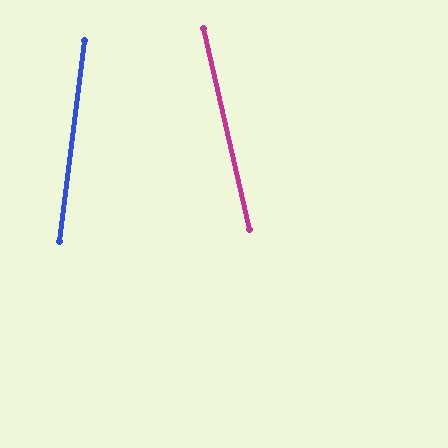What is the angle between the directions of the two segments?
Approximately 20 degrees.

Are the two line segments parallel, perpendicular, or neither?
Neither parallel nor perpendicular — they differ by about 20°.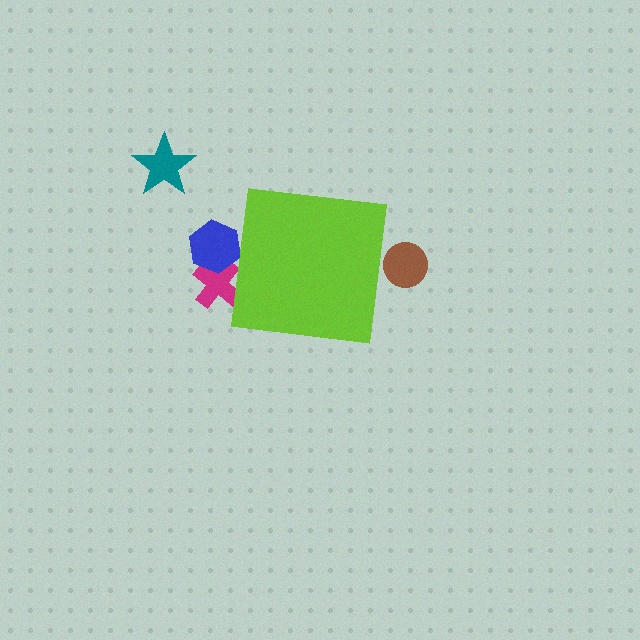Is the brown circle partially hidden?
Yes, the brown circle is partially hidden behind the lime square.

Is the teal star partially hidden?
No, the teal star is fully visible.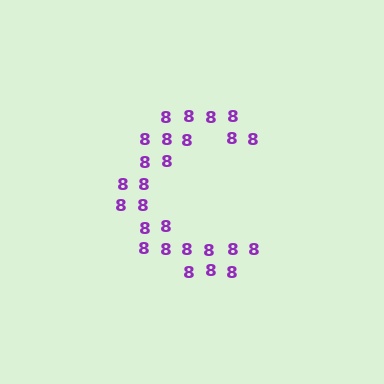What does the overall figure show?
The overall figure shows the letter C.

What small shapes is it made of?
It is made of small digit 8's.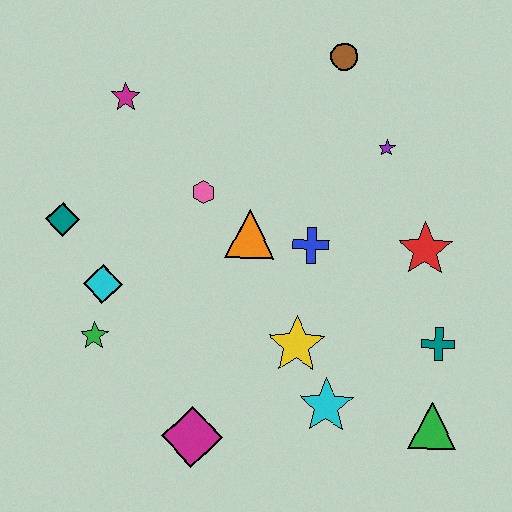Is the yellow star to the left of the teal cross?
Yes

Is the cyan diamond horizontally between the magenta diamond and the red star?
No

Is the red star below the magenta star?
Yes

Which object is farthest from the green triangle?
The magenta star is farthest from the green triangle.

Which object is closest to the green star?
The cyan diamond is closest to the green star.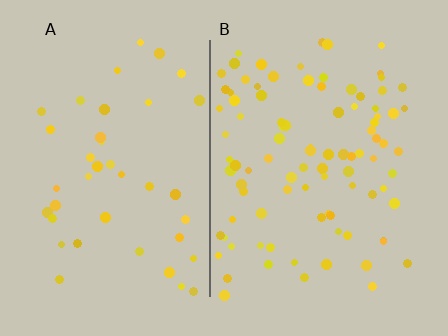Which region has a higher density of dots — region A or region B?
B (the right).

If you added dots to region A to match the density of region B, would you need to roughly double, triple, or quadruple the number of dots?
Approximately double.